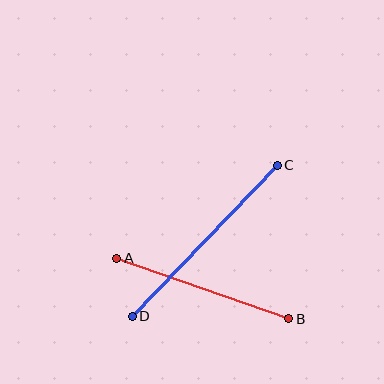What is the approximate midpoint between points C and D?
The midpoint is at approximately (205, 241) pixels.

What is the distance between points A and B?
The distance is approximately 182 pixels.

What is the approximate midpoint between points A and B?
The midpoint is at approximately (203, 289) pixels.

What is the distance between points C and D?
The distance is approximately 209 pixels.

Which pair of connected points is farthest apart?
Points C and D are farthest apart.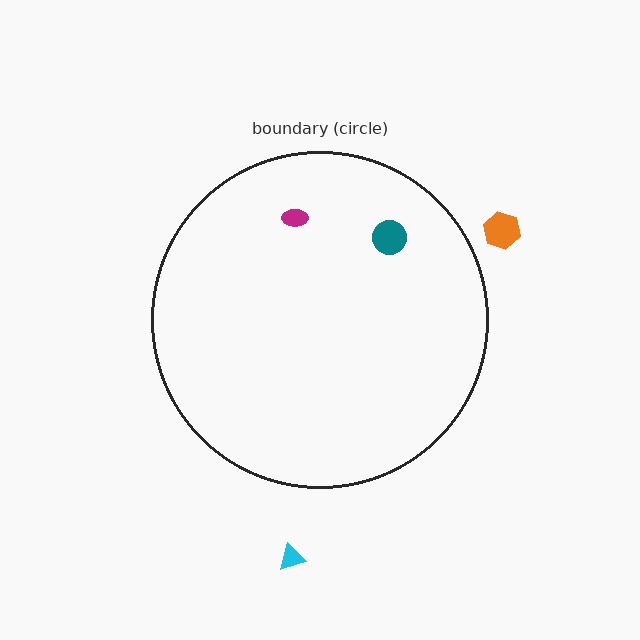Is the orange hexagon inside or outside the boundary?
Outside.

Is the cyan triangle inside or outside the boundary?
Outside.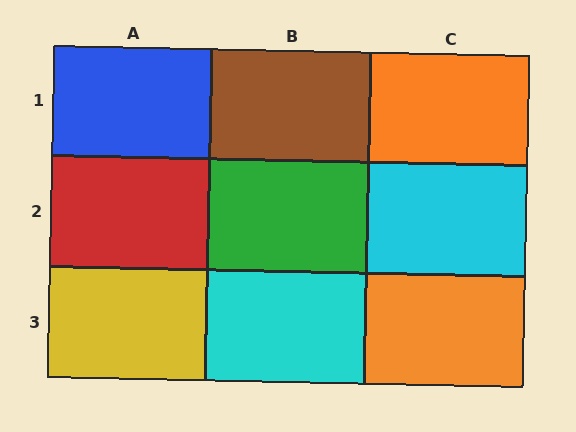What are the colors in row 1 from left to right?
Blue, brown, orange.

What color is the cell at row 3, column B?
Cyan.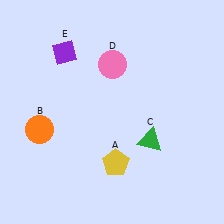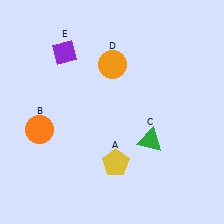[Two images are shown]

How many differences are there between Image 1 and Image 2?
There is 1 difference between the two images.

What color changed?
The circle (D) changed from pink in Image 1 to orange in Image 2.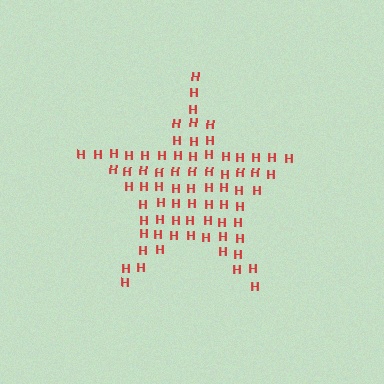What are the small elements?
The small elements are letter H's.